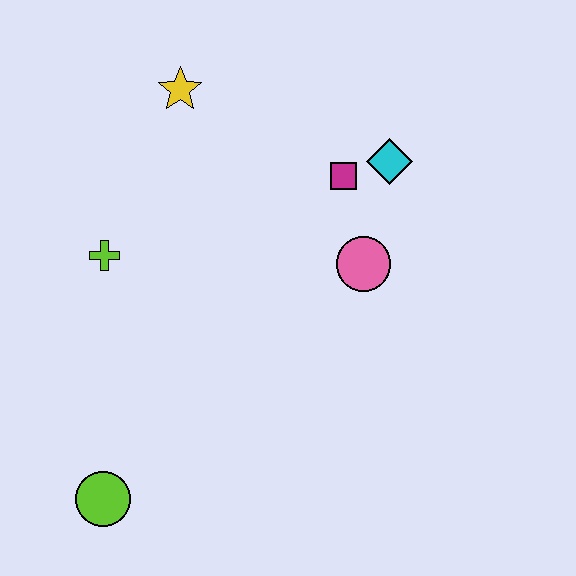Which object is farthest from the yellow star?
The lime circle is farthest from the yellow star.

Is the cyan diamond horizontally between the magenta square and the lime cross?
No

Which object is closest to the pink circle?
The magenta square is closest to the pink circle.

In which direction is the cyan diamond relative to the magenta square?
The cyan diamond is to the right of the magenta square.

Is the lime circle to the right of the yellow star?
No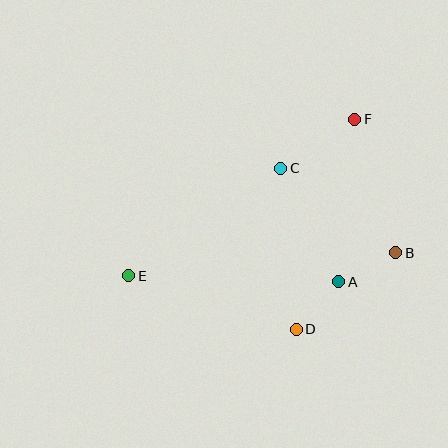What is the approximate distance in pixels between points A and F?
The distance between A and F is approximately 164 pixels.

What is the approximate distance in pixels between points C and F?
The distance between C and F is approximately 89 pixels.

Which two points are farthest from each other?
Points E and F are farthest from each other.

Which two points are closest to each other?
Points A and D are closest to each other.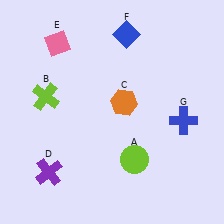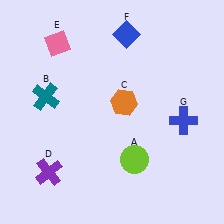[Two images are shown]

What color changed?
The cross (B) changed from lime in Image 1 to teal in Image 2.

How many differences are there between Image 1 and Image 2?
There is 1 difference between the two images.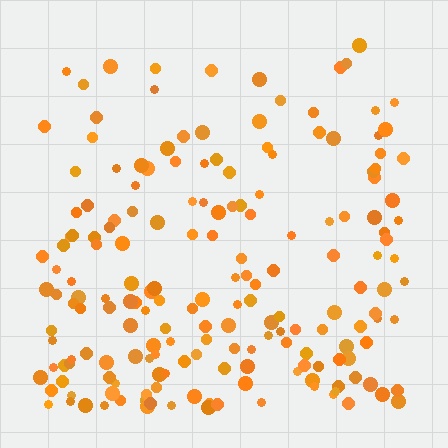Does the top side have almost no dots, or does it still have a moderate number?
Still a moderate number, just noticeably fewer than the bottom.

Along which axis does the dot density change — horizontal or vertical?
Vertical.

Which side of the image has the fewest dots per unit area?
The top.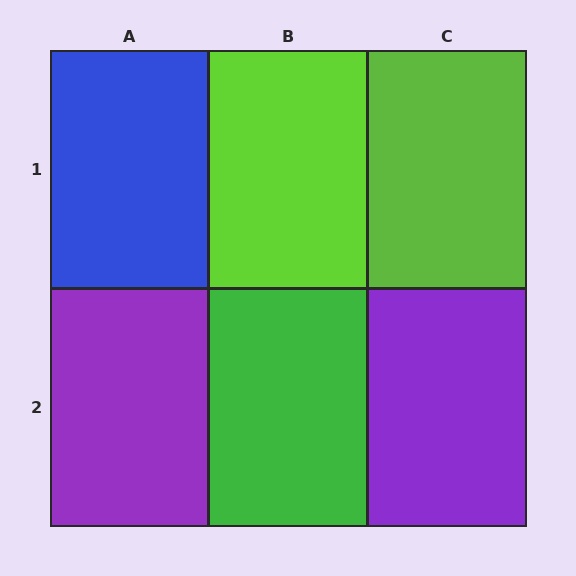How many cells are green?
1 cell is green.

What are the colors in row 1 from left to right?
Blue, lime, lime.